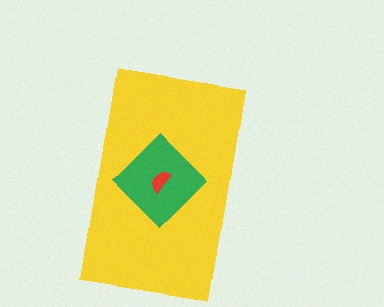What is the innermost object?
The red semicircle.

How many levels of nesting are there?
3.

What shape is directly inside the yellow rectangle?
The green diamond.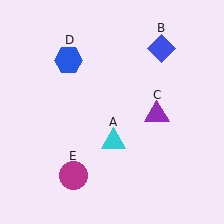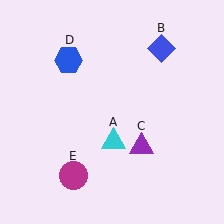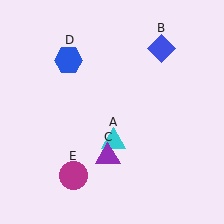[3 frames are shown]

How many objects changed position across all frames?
1 object changed position: purple triangle (object C).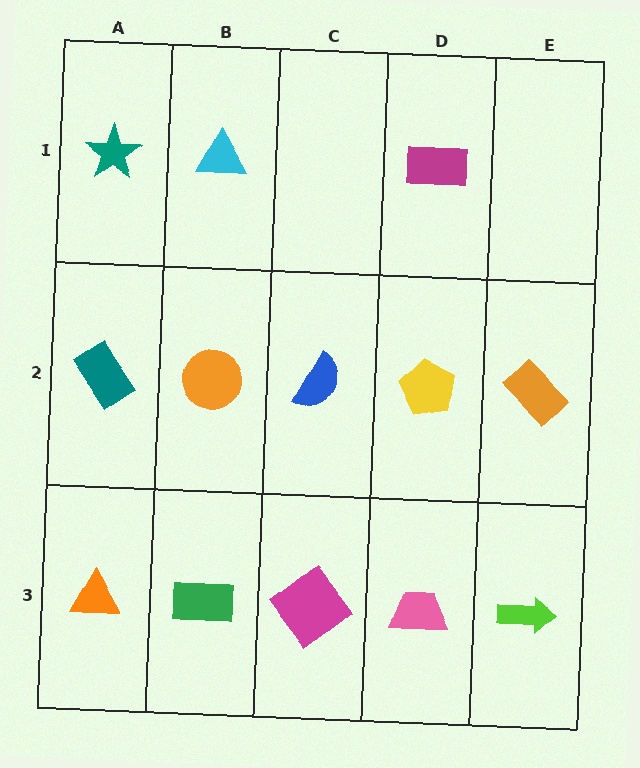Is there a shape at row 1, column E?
No, that cell is empty.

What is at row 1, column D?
A magenta rectangle.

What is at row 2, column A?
A teal rectangle.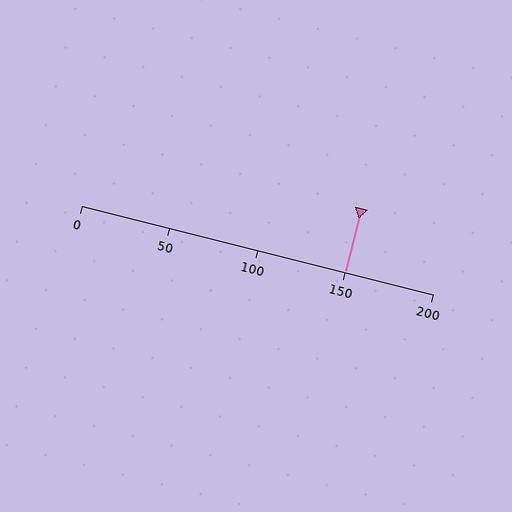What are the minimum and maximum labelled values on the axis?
The axis runs from 0 to 200.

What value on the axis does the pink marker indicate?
The marker indicates approximately 150.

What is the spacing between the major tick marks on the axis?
The major ticks are spaced 50 apart.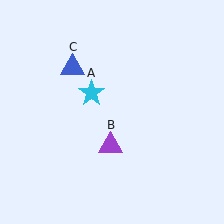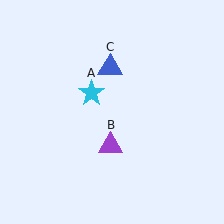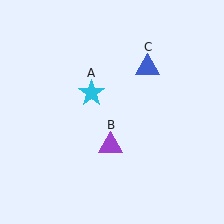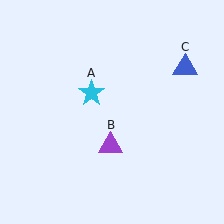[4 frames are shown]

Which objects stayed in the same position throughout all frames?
Cyan star (object A) and purple triangle (object B) remained stationary.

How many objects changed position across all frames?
1 object changed position: blue triangle (object C).